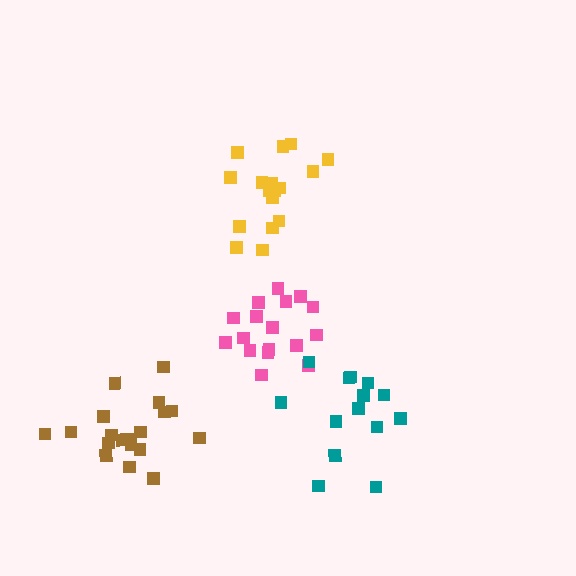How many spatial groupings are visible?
There are 4 spatial groupings.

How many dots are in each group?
Group 1: 17 dots, Group 2: 17 dots, Group 3: 14 dots, Group 4: 19 dots (67 total).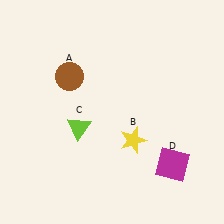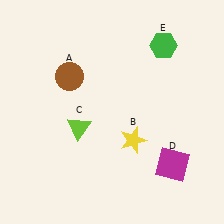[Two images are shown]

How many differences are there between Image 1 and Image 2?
There is 1 difference between the two images.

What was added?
A green hexagon (E) was added in Image 2.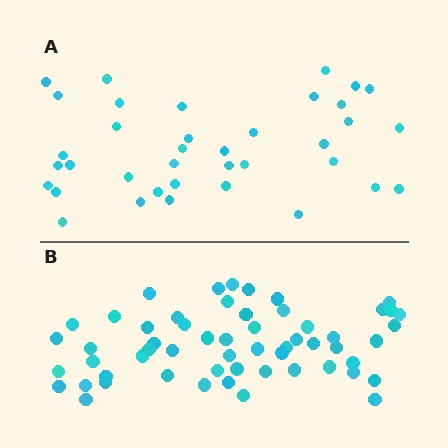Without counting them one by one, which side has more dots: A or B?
Region B (the bottom region) has more dots.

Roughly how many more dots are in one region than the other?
Region B has approximately 20 more dots than region A.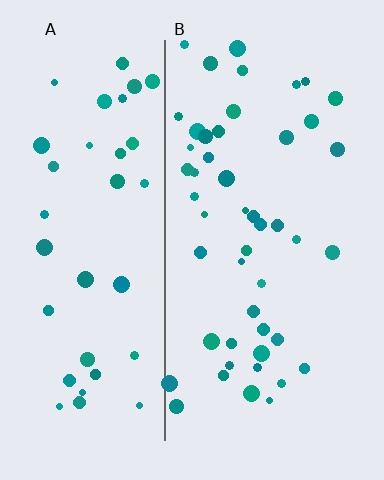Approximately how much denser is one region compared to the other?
Approximately 1.2× — region B over region A.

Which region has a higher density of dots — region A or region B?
B (the right).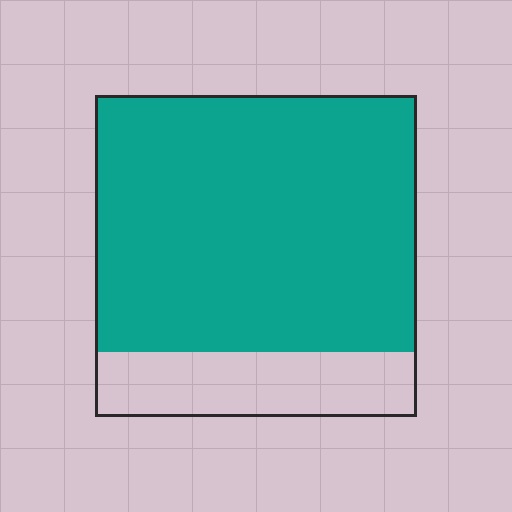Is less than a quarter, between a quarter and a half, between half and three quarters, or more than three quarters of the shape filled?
More than three quarters.